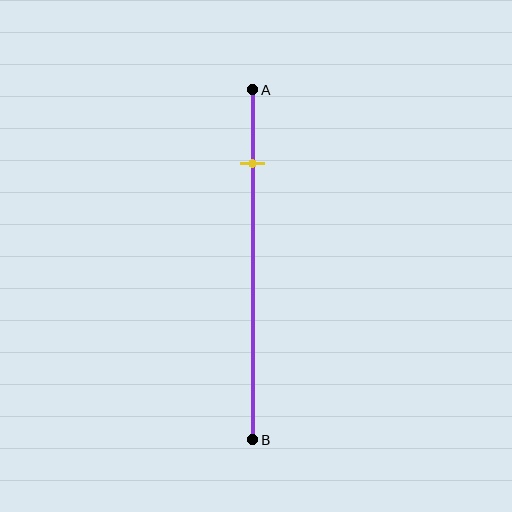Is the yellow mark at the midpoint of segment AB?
No, the mark is at about 20% from A, not at the 50% midpoint.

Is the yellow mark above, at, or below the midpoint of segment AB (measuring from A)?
The yellow mark is above the midpoint of segment AB.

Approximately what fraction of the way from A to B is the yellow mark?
The yellow mark is approximately 20% of the way from A to B.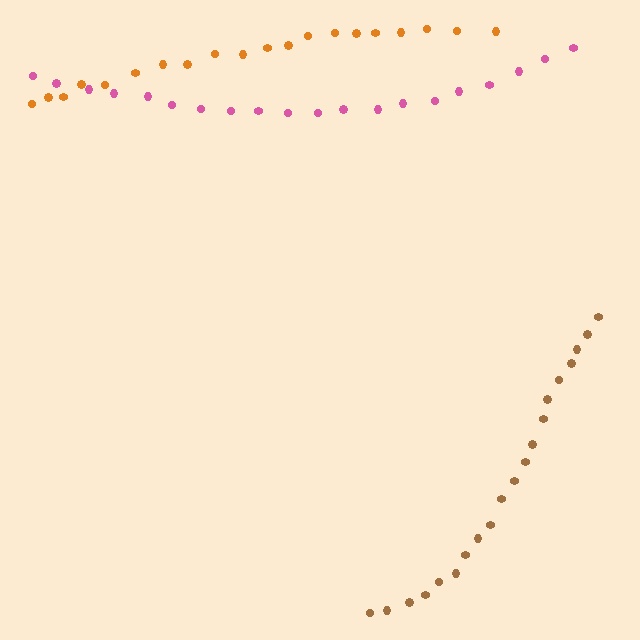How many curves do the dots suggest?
There are 3 distinct paths.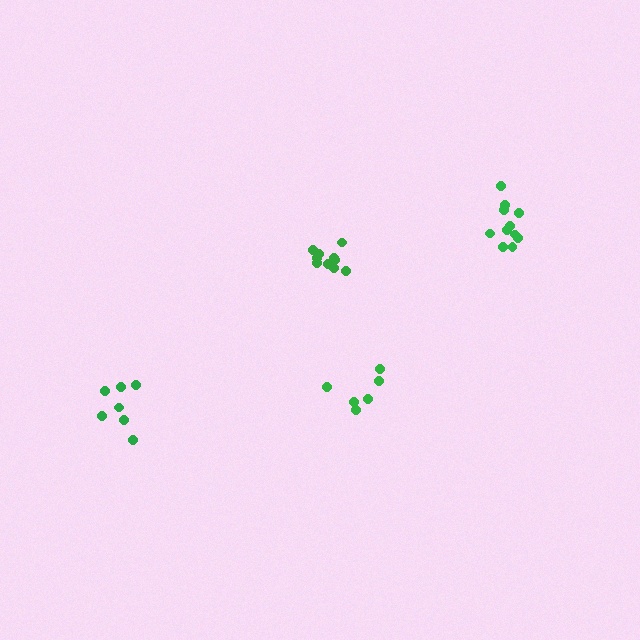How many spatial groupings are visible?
There are 4 spatial groupings.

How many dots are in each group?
Group 1: 10 dots, Group 2: 6 dots, Group 3: 7 dots, Group 4: 11 dots (34 total).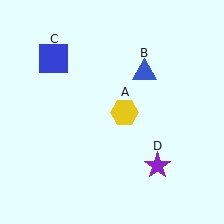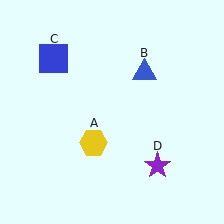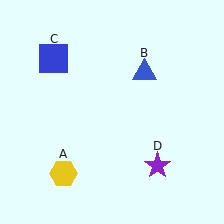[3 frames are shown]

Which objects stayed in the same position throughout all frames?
Blue triangle (object B) and blue square (object C) and purple star (object D) remained stationary.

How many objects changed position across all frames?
1 object changed position: yellow hexagon (object A).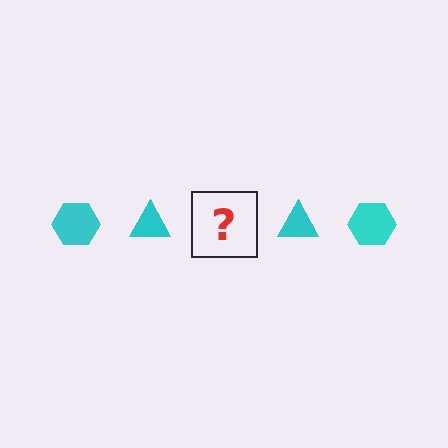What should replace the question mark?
The question mark should be replaced with a cyan hexagon.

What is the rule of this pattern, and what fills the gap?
The rule is that the pattern cycles through hexagon, triangle shapes in cyan. The gap should be filled with a cyan hexagon.